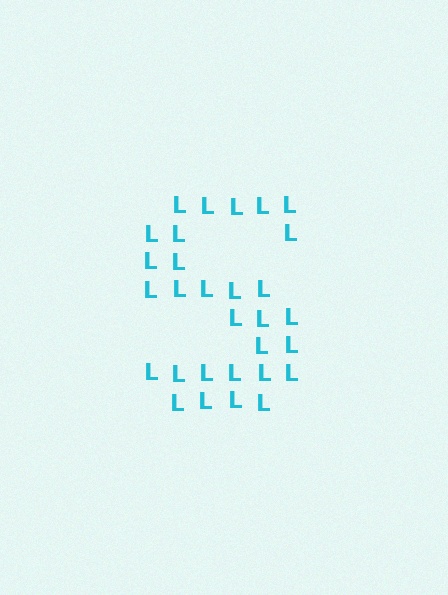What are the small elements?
The small elements are letter L's.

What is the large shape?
The large shape is the letter S.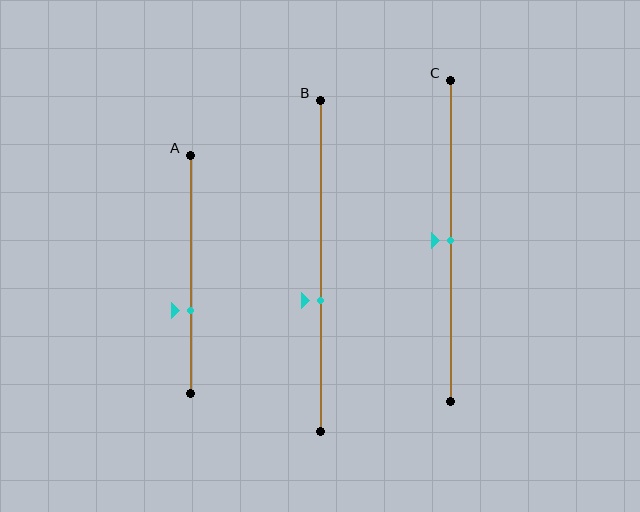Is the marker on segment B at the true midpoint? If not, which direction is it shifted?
No, the marker on segment B is shifted downward by about 10% of the segment length.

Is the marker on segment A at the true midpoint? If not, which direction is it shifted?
No, the marker on segment A is shifted downward by about 15% of the segment length.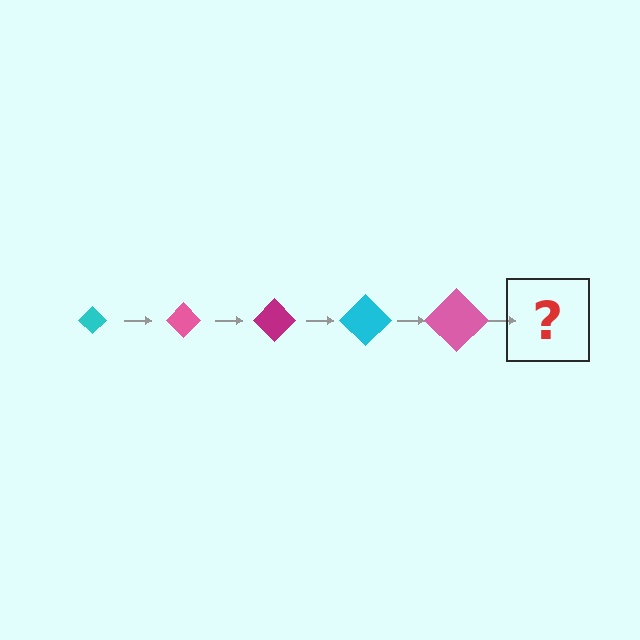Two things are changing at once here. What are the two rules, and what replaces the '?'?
The two rules are that the diamond grows larger each step and the color cycles through cyan, pink, and magenta. The '?' should be a magenta diamond, larger than the previous one.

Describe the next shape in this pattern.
It should be a magenta diamond, larger than the previous one.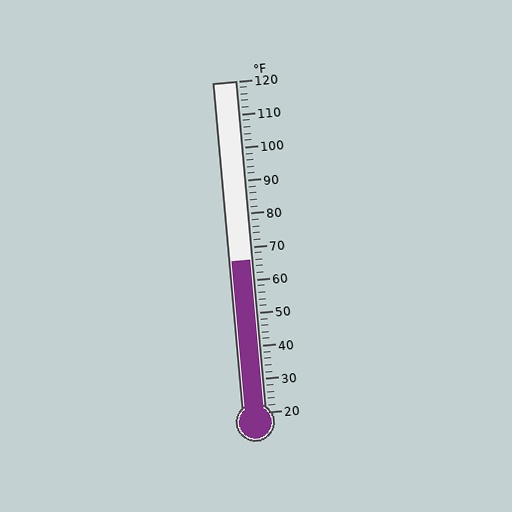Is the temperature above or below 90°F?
The temperature is below 90°F.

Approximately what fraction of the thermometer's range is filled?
The thermometer is filled to approximately 45% of its range.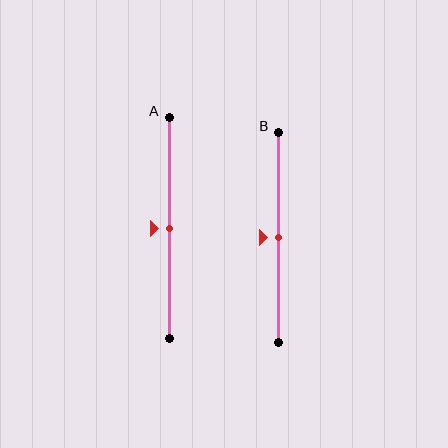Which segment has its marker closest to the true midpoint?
Segment A has its marker closest to the true midpoint.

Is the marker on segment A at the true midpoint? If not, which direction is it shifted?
Yes, the marker on segment A is at the true midpoint.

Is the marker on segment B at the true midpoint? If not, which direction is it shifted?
Yes, the marker on segment B is at the true midpoint.